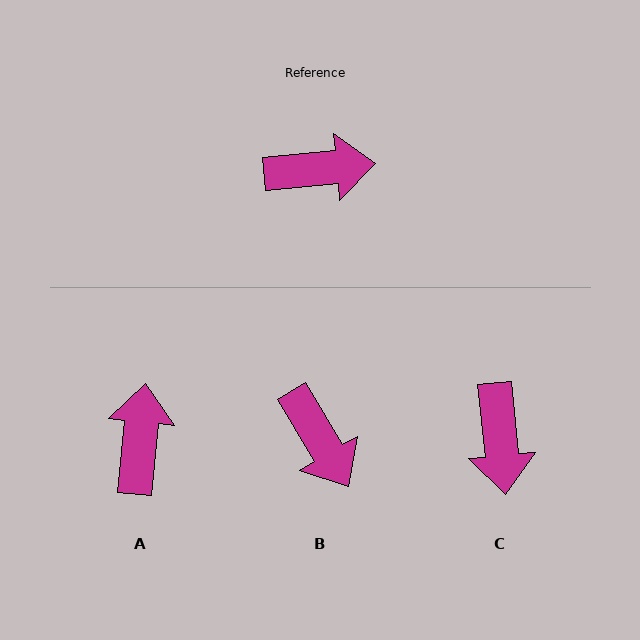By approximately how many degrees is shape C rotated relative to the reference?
Approximately 90 degrees clockwise.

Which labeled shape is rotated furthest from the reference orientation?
C, about 90 degrees away.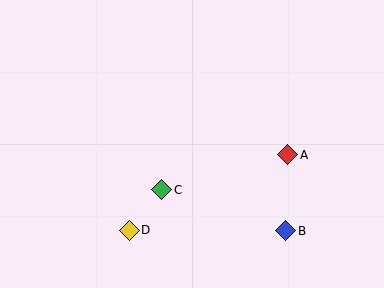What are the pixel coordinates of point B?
Point B is at (286, 231).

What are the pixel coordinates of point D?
Point D is at (129, 230).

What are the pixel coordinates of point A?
Point A is at (288, 155).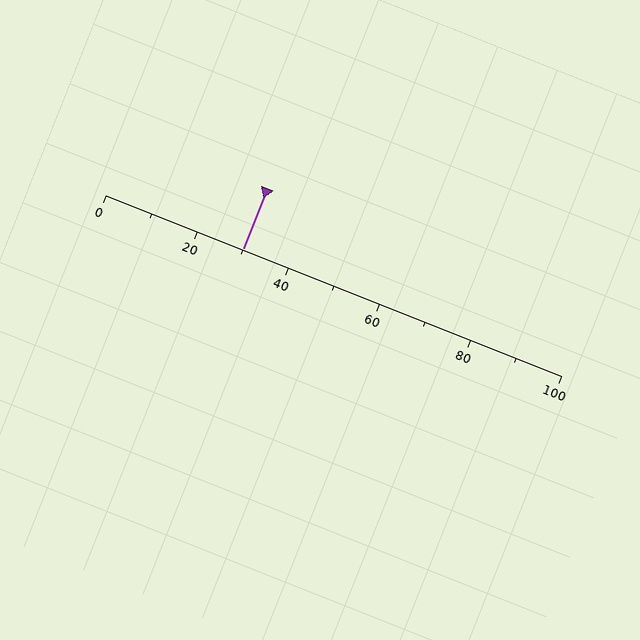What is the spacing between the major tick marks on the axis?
The major ticks are spaced 20 apart.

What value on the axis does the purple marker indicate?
The marker indicates approximately 30.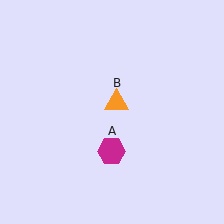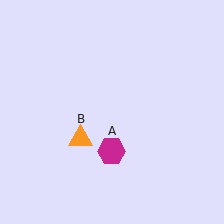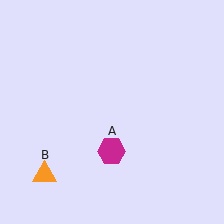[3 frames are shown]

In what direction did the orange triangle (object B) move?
The orange triangle (object B) moved down and to the left.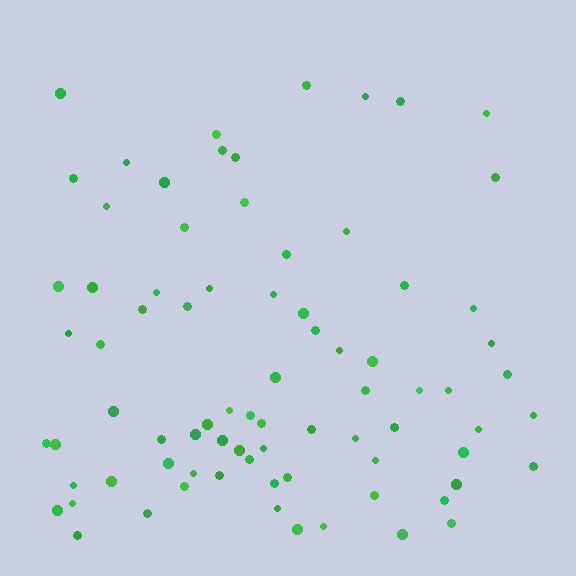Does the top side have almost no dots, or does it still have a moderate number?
Still a moderate number, just noticeably fewer than the bottom.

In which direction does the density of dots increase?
From top to bottom, with the bottom side densest.